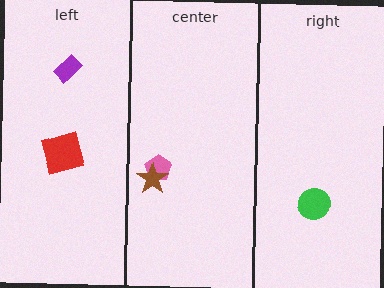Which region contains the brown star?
The center region.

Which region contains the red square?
The left region.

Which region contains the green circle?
The right region.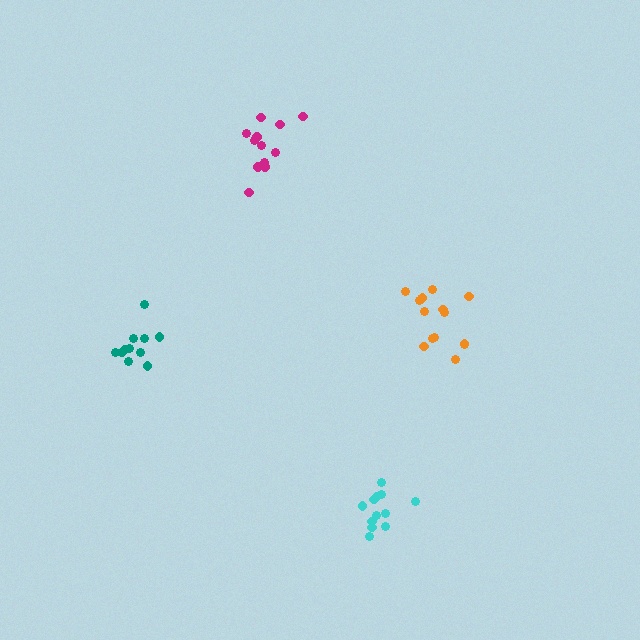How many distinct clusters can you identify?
There are 4 distinct clusters.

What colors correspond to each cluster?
The clusters are colored: magenta, teal, orange, cyan.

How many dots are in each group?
Group 1: 12 dots, Group 2: 11 dots, Group 3: 15 dots, Group 4: 12 dots (50 total).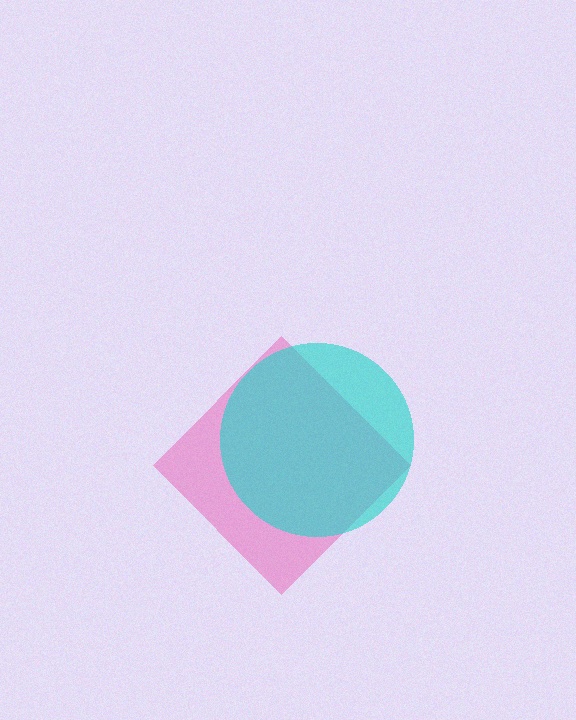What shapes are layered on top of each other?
The layered shapes are: a pink diamond, a cyan circle.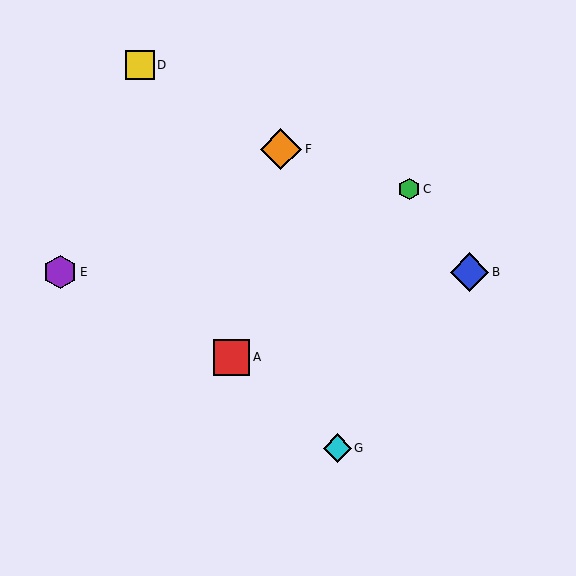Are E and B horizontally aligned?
Yes, both are at y≈272.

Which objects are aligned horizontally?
Objects B, E are aligned horizontally.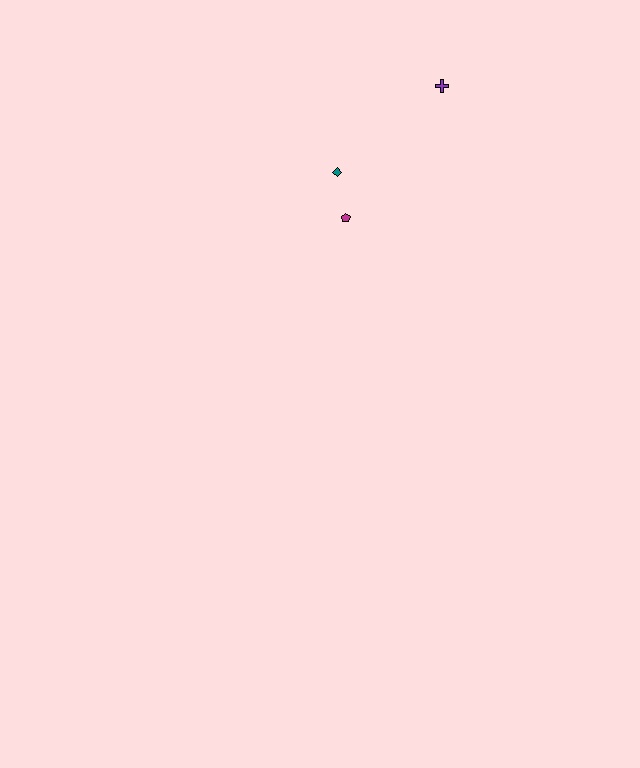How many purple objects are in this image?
There is 1 purple object.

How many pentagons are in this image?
There is 1 pentagon.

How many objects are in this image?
There are 3 objects.